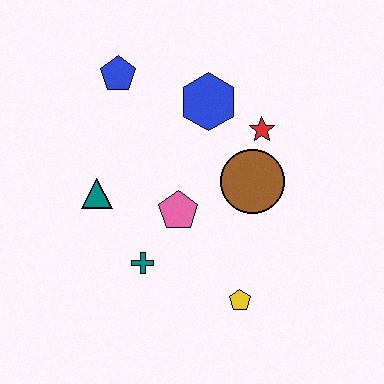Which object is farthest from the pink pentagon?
The blue pentagon is farthest from the pink pentagon.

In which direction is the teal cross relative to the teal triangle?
The teal cross is below the teal triangle.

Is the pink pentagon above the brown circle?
No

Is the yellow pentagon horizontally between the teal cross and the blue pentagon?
No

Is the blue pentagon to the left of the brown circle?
Yes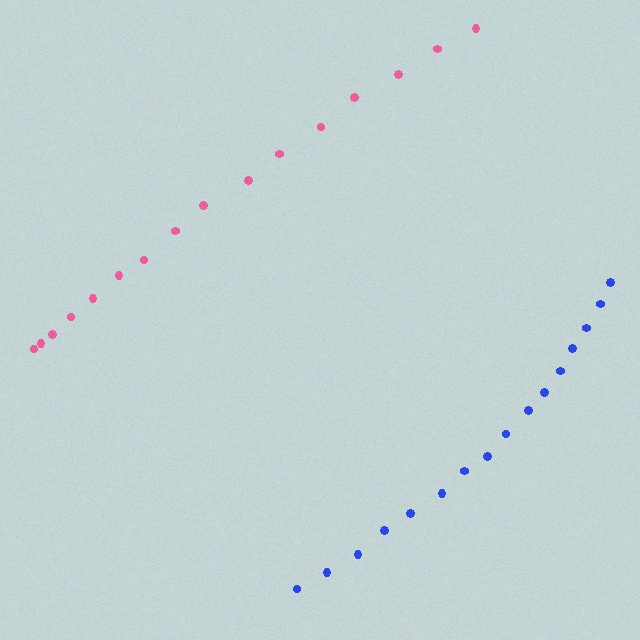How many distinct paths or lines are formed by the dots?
There are 2 distinct paths.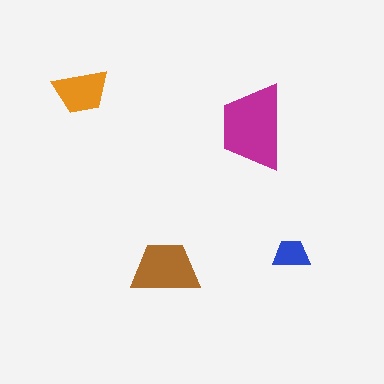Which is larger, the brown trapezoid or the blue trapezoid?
The brown one.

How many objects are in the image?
There are 4 objects in the image.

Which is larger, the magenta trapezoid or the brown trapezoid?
The magenta one.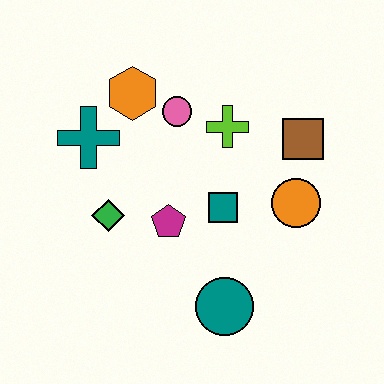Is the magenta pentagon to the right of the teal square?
No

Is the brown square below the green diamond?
No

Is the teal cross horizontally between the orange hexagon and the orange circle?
No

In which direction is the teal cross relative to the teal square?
The teal cross is to the left of the teal square.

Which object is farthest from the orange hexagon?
The teal circle is farthest from the orange hexagon.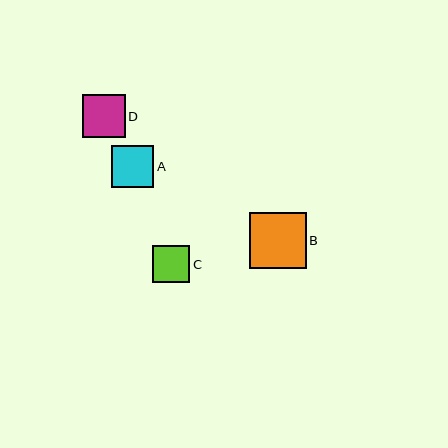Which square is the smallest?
Square C is the smallest with a size of approximately 37 pixels.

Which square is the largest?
Square B is the largest with a size of approximately 56 pixels.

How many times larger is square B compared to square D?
Square B is approximately 1.3 times the size of square D.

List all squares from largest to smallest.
From largest to smallest: B, D, A, C.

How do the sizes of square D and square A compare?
Square D and square A are approximately the same size.